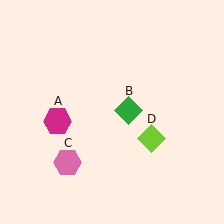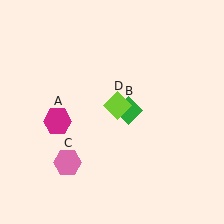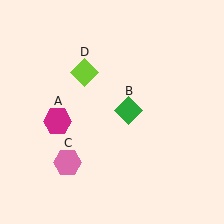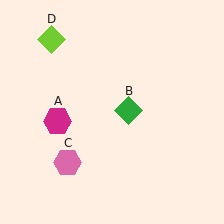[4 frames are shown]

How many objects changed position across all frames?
1 object changed position: lime diamond (object D).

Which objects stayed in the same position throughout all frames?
Magenta hexagon (object A) and green diamond (object B) and pink hexagon (object C) remained stationary.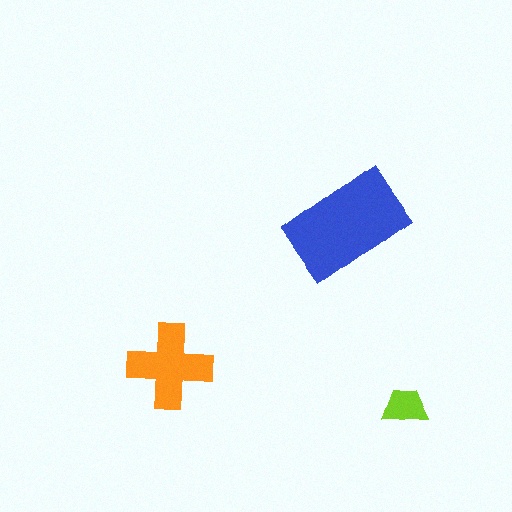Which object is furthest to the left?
The orange cross is leftmost.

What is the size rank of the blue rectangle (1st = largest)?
1st.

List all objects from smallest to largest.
The lime trapezoid, the orange cross, the blue rectangle.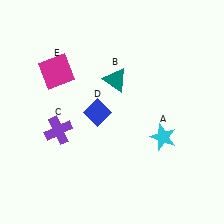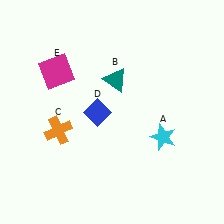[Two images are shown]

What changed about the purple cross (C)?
In Image 1, C is purple. In Image 2, it changed to orange.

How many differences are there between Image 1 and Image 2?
There is 1 difference between the two images.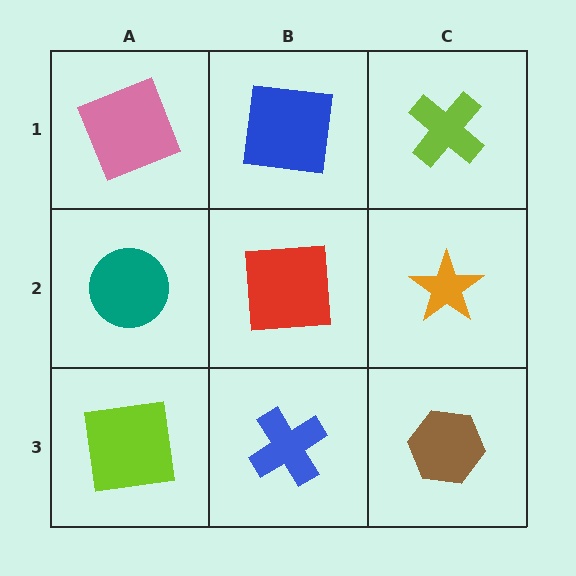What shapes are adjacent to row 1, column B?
A red square (row 2, column B), a pink square (row 1, column A), a lime cross (row 1, column C).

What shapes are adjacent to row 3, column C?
An orange star (row 2, column C), a blue cross (row 3, column B).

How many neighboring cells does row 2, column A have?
3.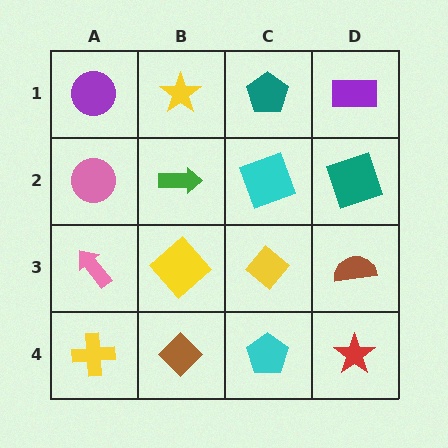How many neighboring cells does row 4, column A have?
2.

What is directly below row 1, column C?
A cyan square.